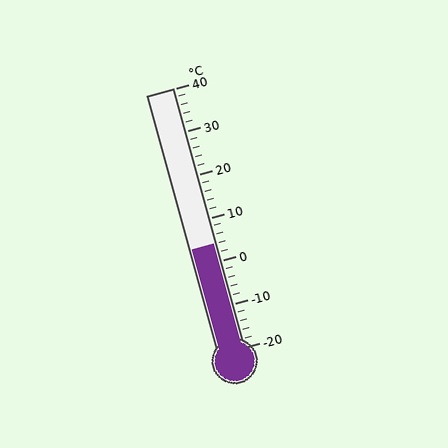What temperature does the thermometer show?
The thermometer shows approximately 4°C.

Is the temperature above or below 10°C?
The temperature is below 10°C.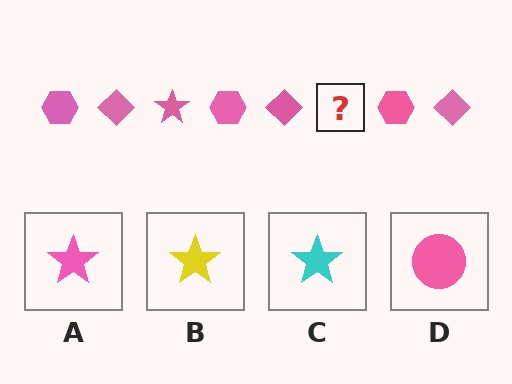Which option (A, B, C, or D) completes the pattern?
A.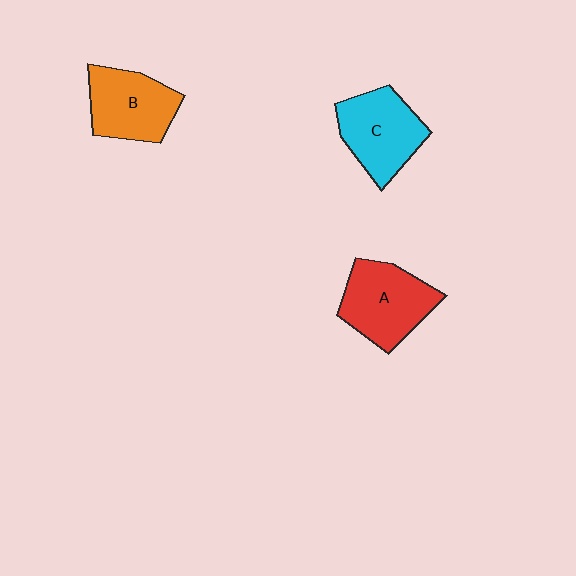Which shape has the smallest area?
Shape B (orange).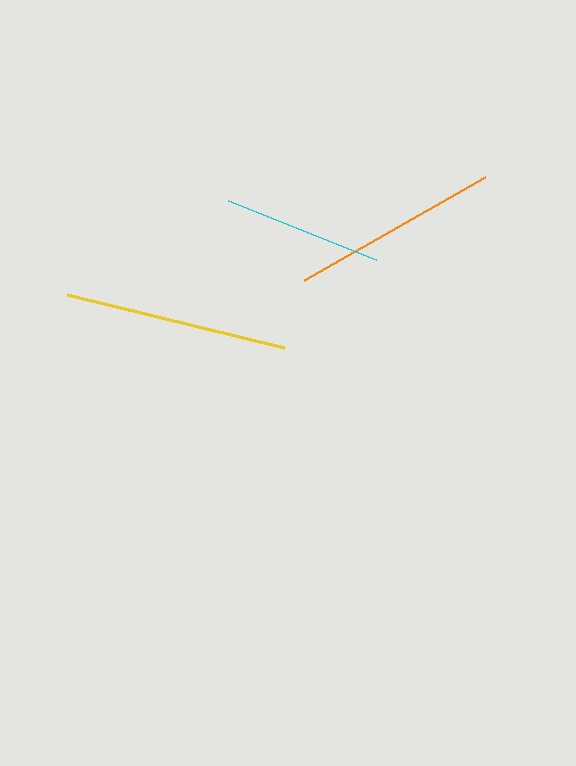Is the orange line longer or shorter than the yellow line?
The yellow line is longer than the orange line.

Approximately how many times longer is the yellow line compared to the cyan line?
The yellow line is approximately 1.4 times the length of the cyan line.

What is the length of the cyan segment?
The cyan segment is approximately 160 pixels long.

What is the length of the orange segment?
The orange segment is approximately 209 pixels long.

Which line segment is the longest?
The yellow line is the longest at approximately 224 pixels.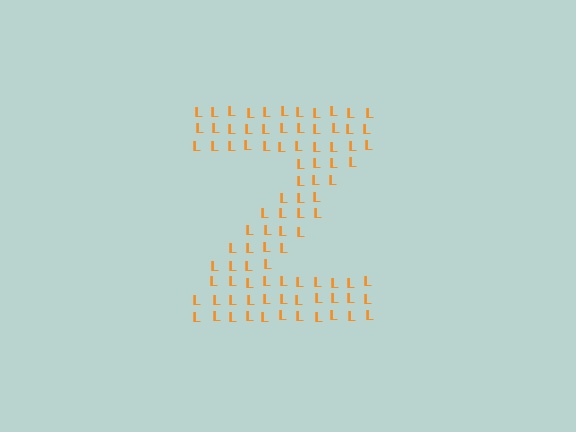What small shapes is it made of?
It is made of small letter L's.